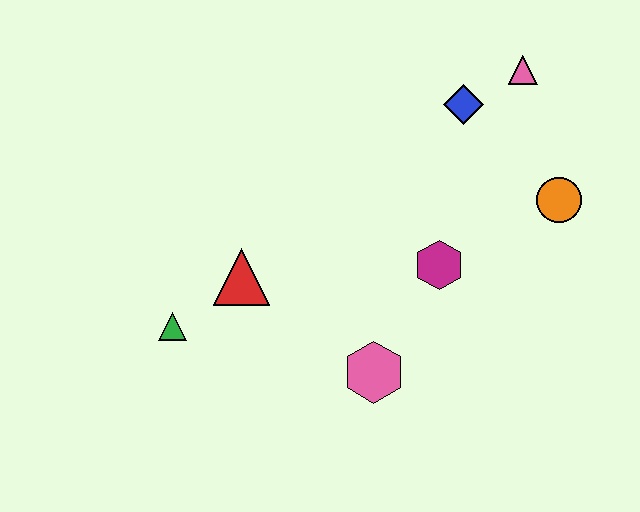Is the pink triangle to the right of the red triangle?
Yes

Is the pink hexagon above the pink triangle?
No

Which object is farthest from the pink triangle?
The green triangle is farthest from the pink triangle.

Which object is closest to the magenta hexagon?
The pink hexagon is closest to the magenta hexagon.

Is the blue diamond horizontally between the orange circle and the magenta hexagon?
Yes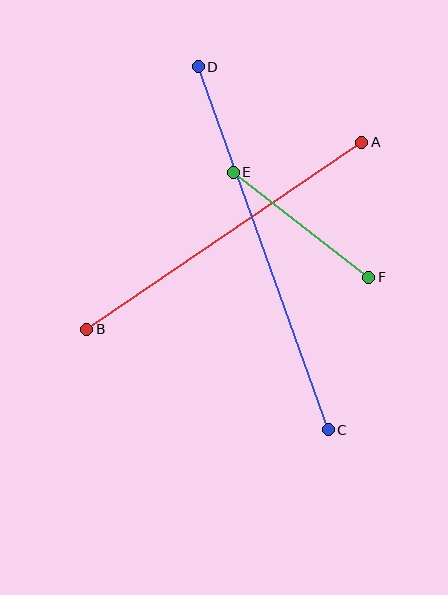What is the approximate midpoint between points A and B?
The midpoint is at approximately (224, 236) pixels.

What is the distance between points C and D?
The distance is approximately 385 pixels.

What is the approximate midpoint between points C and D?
The midpoint is at approximately (263, 248) pixels.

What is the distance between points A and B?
The distance is approximately 333 pixels.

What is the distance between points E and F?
The distance is approximately 171 pixels.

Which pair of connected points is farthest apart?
Points C and D are farthest apart.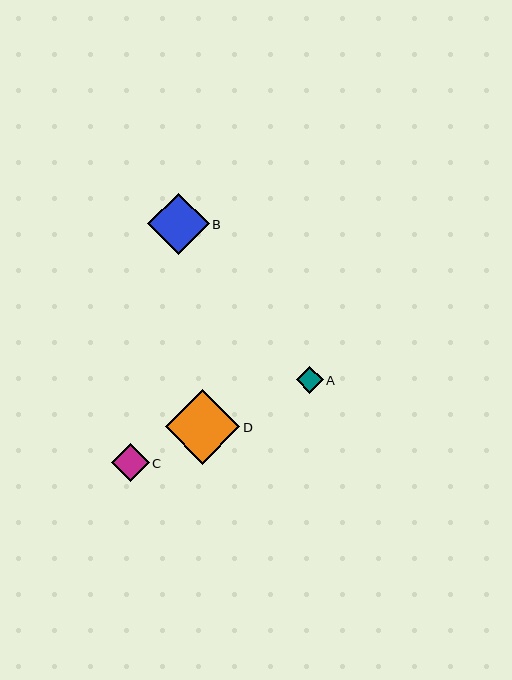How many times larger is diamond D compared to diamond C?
Diamond D is approximately 2.0 times the size of diamond C.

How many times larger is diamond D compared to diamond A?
Diamond D is approximately 2.8 times the size of diamond A.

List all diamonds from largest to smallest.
From largest to smallest: D, B, C, A.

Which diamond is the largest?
Diamond D is the largest with a size of approximately 75 pixels.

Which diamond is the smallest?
Diamond A is the smallest with a size of approximately 27 pixels.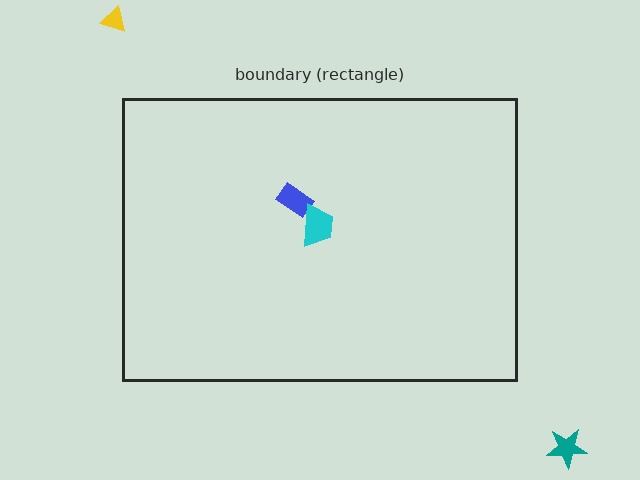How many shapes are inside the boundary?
2 inside, 2 outside.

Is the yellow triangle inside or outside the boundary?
Outside.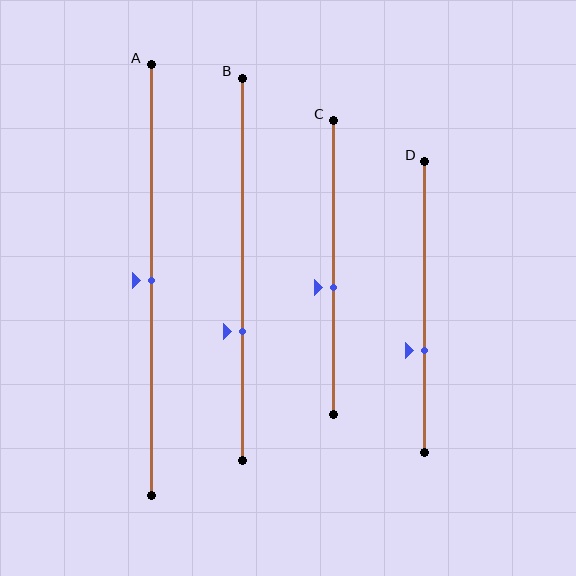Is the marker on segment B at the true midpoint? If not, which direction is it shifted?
No, the marker on segment B is shifted downward by about 16% of the segment length.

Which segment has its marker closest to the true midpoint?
Segment A has its marker closest to the true midpoint.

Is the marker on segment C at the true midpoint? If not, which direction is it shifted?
No, the marker on segment C is shifted downward by about 7% of the segment length.